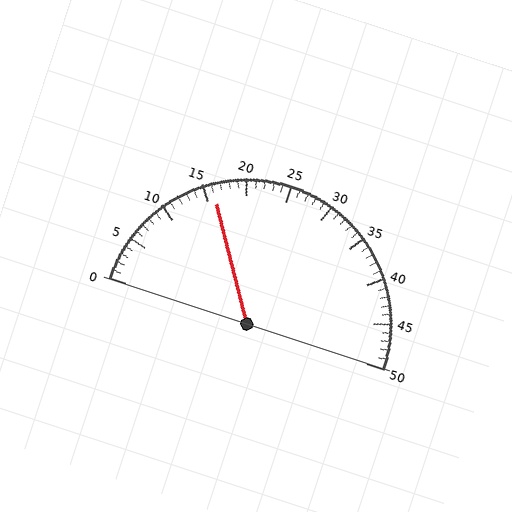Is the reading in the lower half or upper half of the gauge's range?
The reading is in the lower half of the range (0 to 50).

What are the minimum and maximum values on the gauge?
The gauge ranges from 0 to 50.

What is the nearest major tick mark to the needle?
The nearest major tick mark is 15.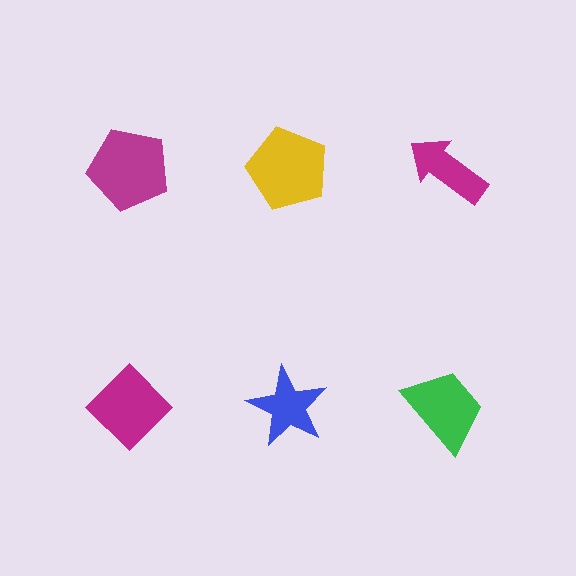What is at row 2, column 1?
A magenta diamond.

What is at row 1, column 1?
A magenta pentagon.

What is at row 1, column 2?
A yellow pentagon.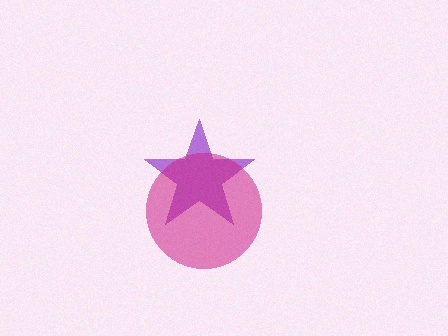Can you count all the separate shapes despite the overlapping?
Yes, there are 2 separate shapes.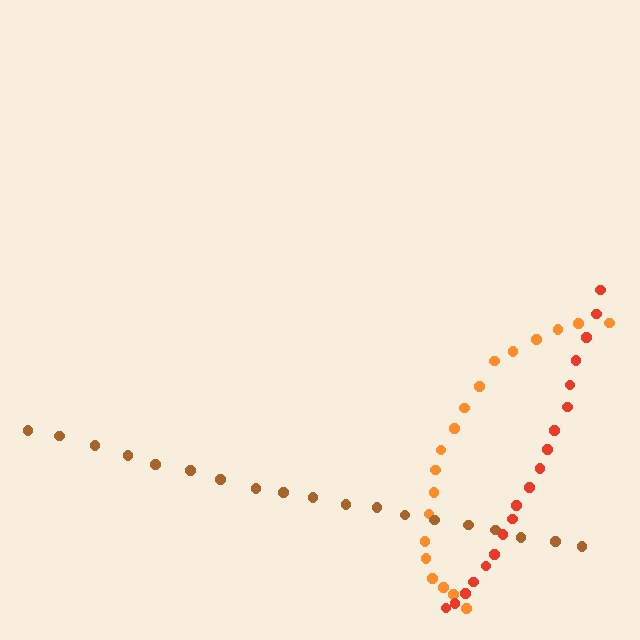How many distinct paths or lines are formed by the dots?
There are 3 distinct paths.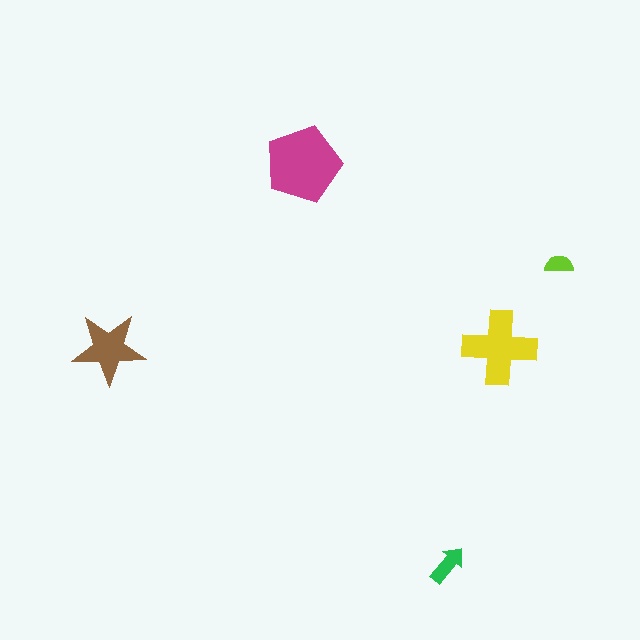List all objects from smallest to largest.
The lime semicircle, the green arrow, the brown star, the yellow cross, the magenta pentagon.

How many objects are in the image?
There are 5 objects in the image.